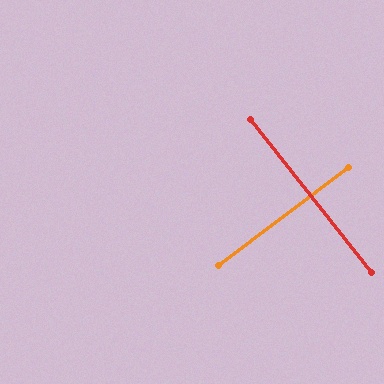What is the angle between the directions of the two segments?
Approximately 89 degrees.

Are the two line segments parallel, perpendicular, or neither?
Perpendicular — they meet at approximately 89°.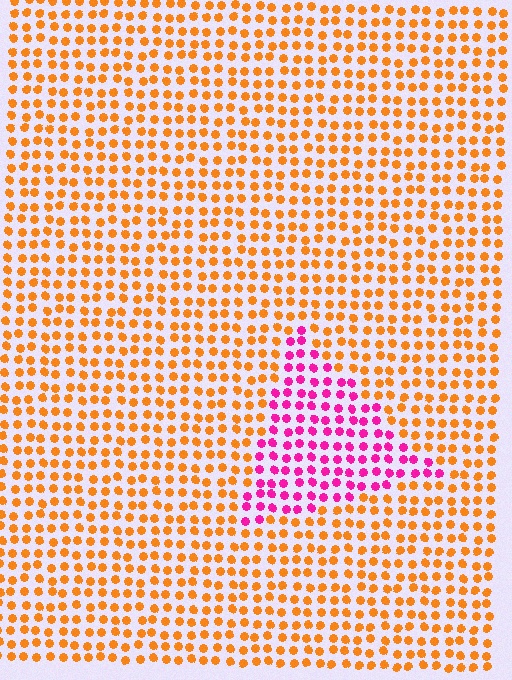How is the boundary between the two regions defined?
The boundary is defined purely by a slight shift in hue (about 68 degrees). Spacing, size, and orientation are identical on both sides.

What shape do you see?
I see a triangle.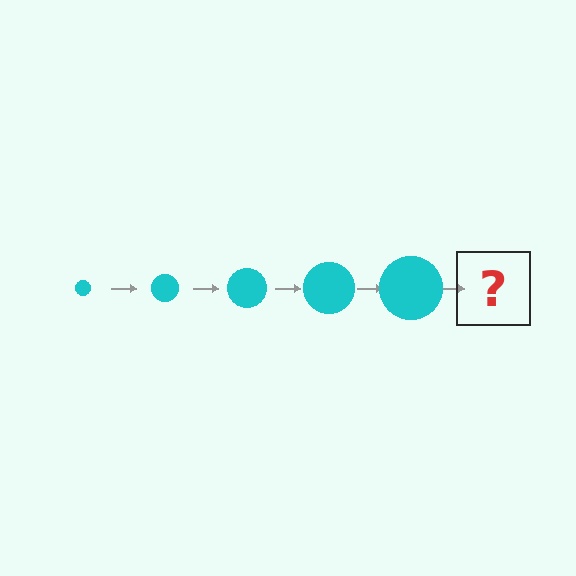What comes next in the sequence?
The next element should be a cyan circle, larger than the previous one.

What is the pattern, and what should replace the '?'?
The pattern is that the circle gets progressively larger each step. The '?' should be a cyan circle, larger than the previous one.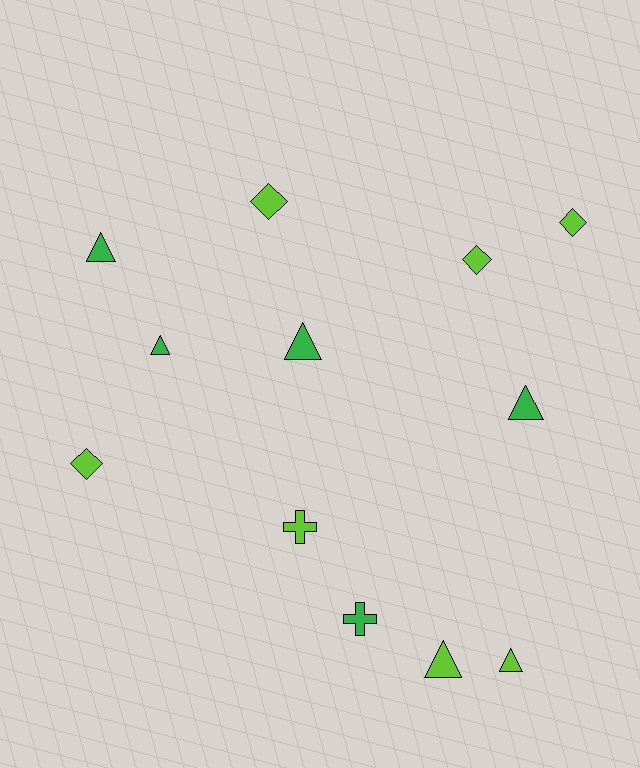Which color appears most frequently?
Lime, with 7 objects.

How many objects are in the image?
There are 12 objects.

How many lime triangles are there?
There are 2 lime triangles.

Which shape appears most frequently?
Triangle, with 6 objects.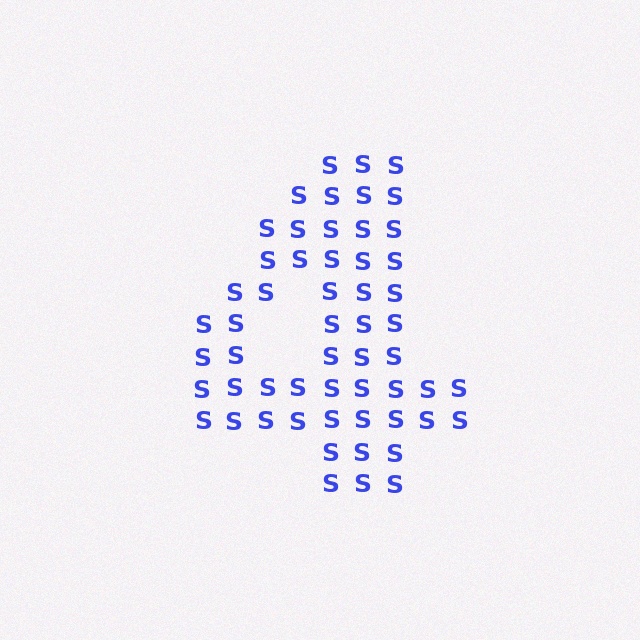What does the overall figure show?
The overall figure shows the digit 4.